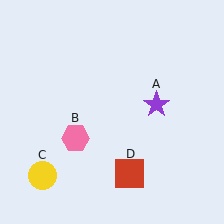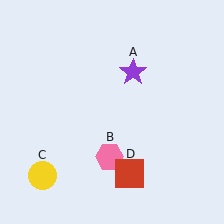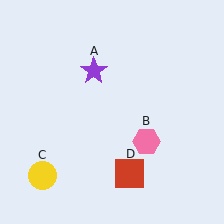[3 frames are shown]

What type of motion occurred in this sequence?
The purple star (object A), pink hexagon (object B) rotated counterclockwise around the center of the scene.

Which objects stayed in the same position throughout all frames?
Yellow circle (object C) and red square (object D) remained stationary.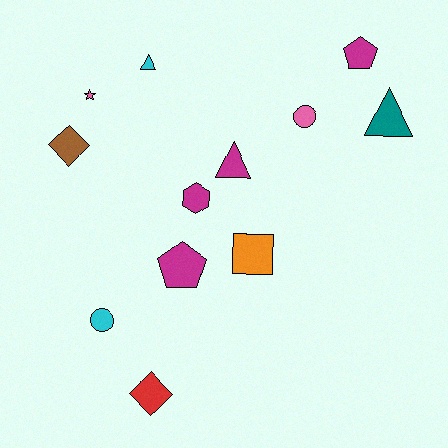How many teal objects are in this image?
There is 1 teal object.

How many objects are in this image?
There are 12 objects.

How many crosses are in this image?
There are no crosses.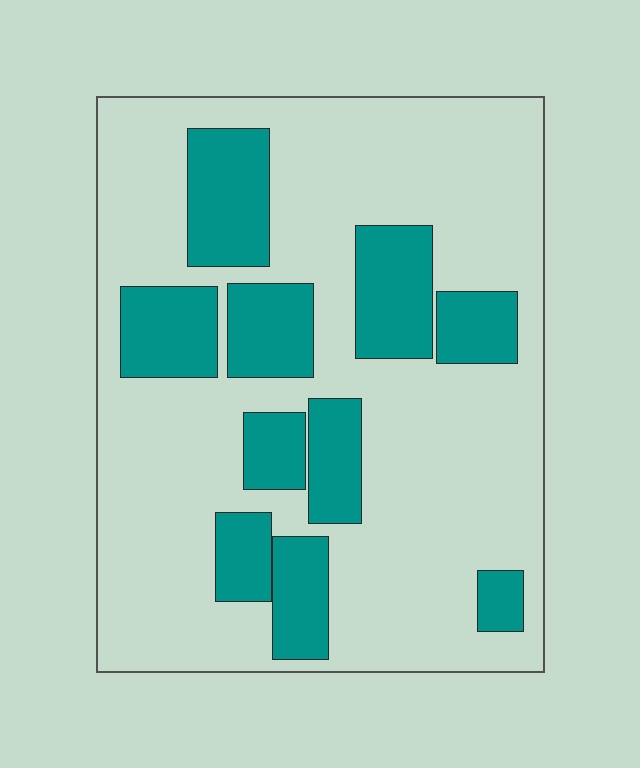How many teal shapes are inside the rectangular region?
10.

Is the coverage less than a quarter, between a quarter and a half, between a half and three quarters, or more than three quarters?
Between a quarter and a half.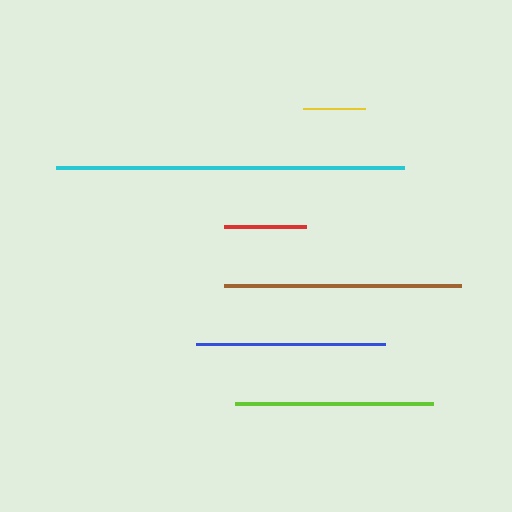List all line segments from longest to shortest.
From longest to shortest: cyan, brown, lime, blue, red, yellow.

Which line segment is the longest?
The cyan line is the longest at approximately 348 pixels.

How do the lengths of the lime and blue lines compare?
The lime and blue lines are approximately the same length.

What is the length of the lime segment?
The lime segment is approximately 198 pixels long.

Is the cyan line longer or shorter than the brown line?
The cyan line is longer than the brown line.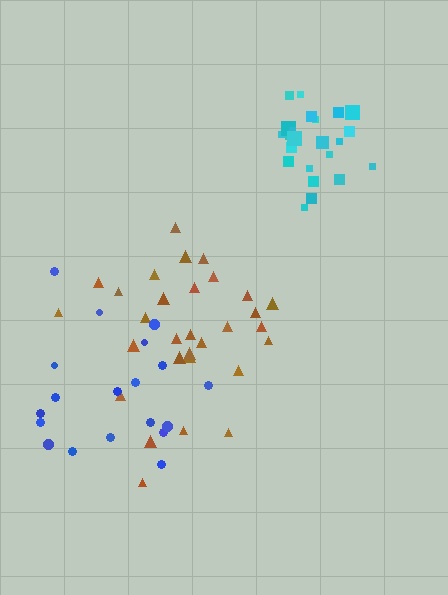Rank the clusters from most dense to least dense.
cyan, brown, blue.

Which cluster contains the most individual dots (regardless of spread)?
Brown (30).